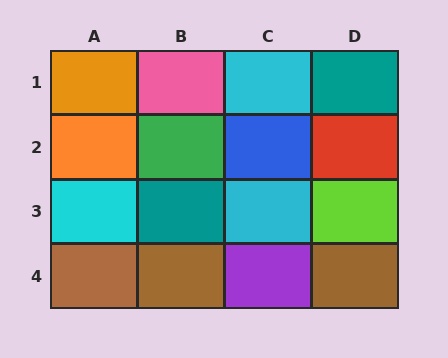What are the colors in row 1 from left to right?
Orange, pink, cyan, teal.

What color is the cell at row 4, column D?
Brown.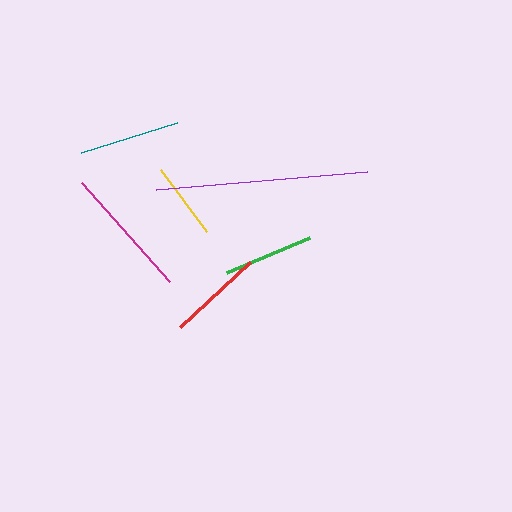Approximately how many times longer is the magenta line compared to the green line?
The magenta line is approximately 1.5 times the length of the green line.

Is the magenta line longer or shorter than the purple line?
The purple line is longer than the magenta line.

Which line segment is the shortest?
The yellow line is the shortest at approximately 77 pixels.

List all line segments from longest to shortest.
From longest to shortest: purple, magenta, teal, red, green, yellow.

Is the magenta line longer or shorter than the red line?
The magenta line is longer than the red line.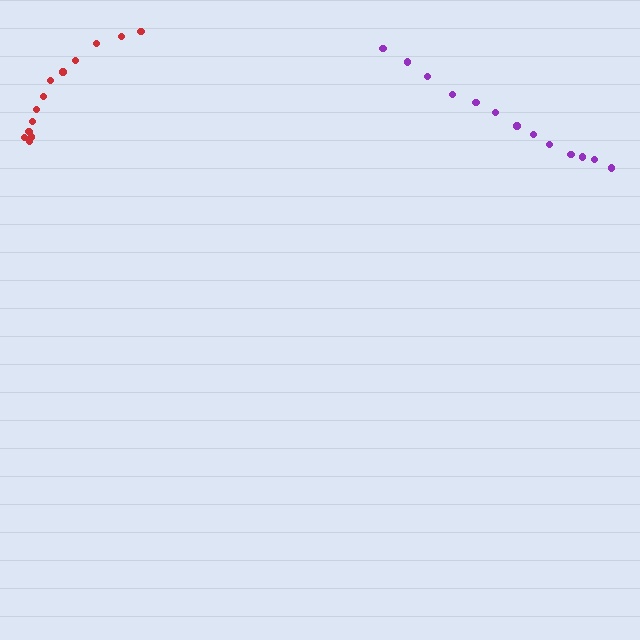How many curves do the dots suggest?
There are 2 distinct paths.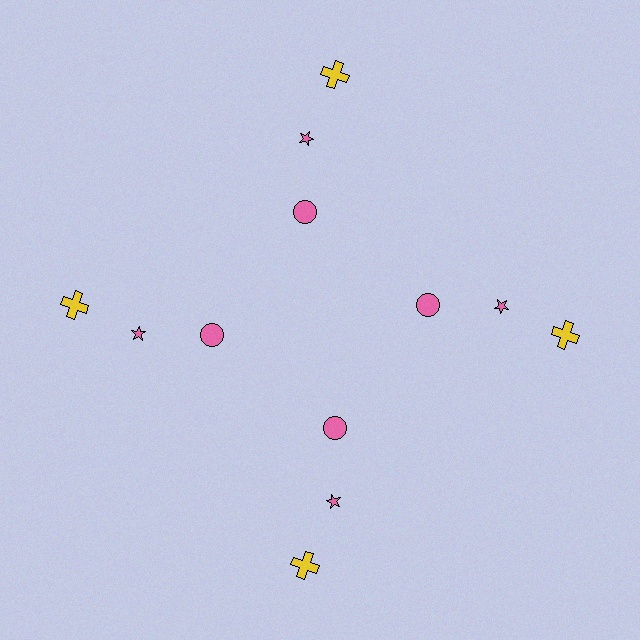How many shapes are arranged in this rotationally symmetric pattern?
There are 12 shapes, arranged in 4 groups of 3.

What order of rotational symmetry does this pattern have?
This pattern has 4-fold rotational symmetry.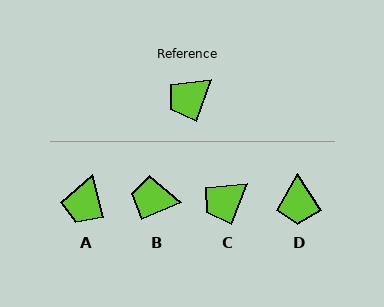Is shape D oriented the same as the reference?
No, it is off by about 54 degrees.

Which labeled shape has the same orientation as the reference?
C.